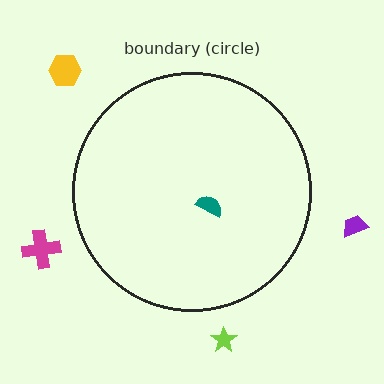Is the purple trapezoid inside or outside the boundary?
Outside.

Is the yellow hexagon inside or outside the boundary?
Outside.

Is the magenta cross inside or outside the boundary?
Outside.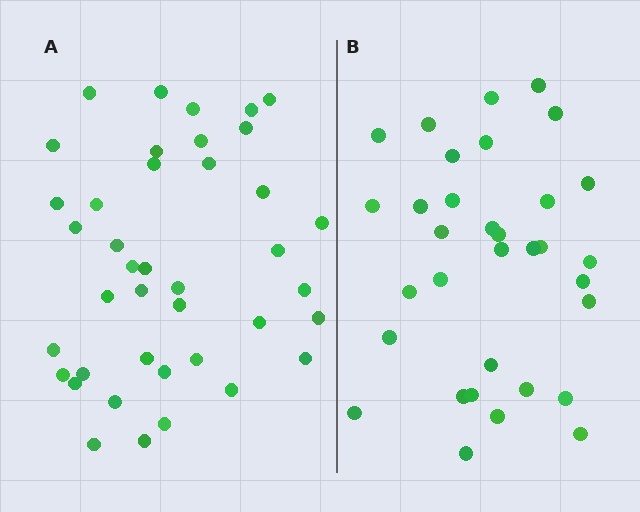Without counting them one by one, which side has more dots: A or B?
Region A (the left region) has more dots.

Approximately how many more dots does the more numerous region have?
Region A has roughly 8 or so more dots than region B.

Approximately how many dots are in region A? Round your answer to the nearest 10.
About 40 dots.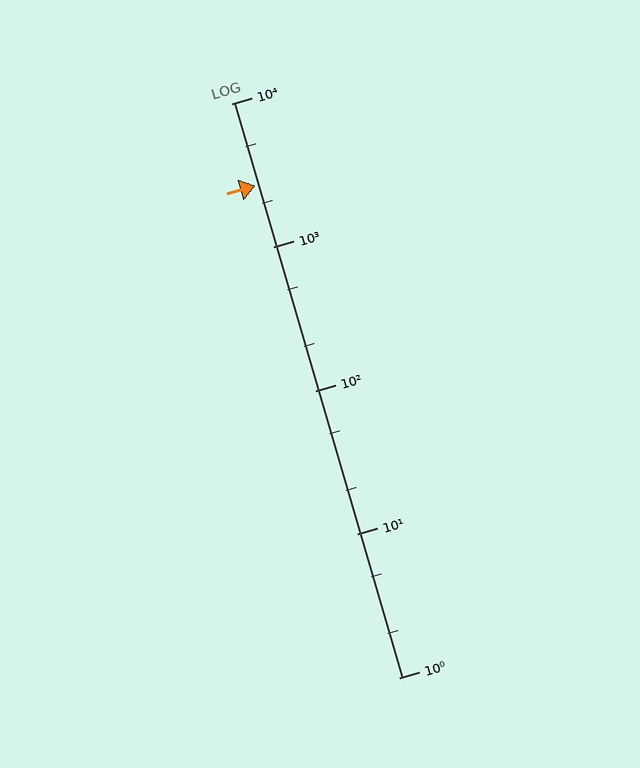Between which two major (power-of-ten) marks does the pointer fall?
The pointer is between 1000 and 10000.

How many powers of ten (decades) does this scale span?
The scale spans 4 decades, from 1 to 10000.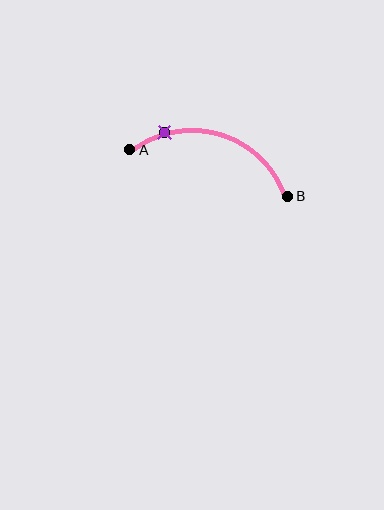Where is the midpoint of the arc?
The arc midpoint is the point on the curve farthest from the straight line joining A and B. It sits above that line.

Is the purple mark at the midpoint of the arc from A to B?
No. The purple mark lies on the arc but is closer to endpoint A. The arc midpoint would be at the point on the curve equidistant along the arc from both A and B.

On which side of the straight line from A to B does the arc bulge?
The arc bulges above the straight line connecting A and B.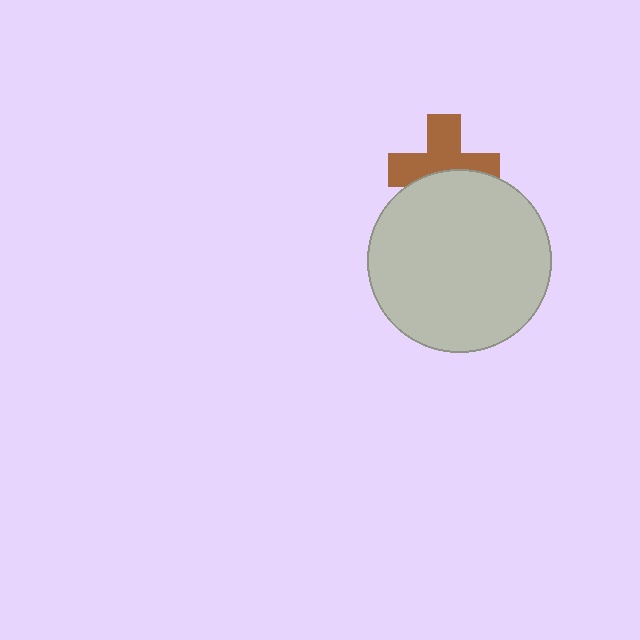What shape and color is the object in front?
The object in front is a light gray circle.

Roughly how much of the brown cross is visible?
About half of it is visible (roughly 60%).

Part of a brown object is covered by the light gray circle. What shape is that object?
It is a cross.